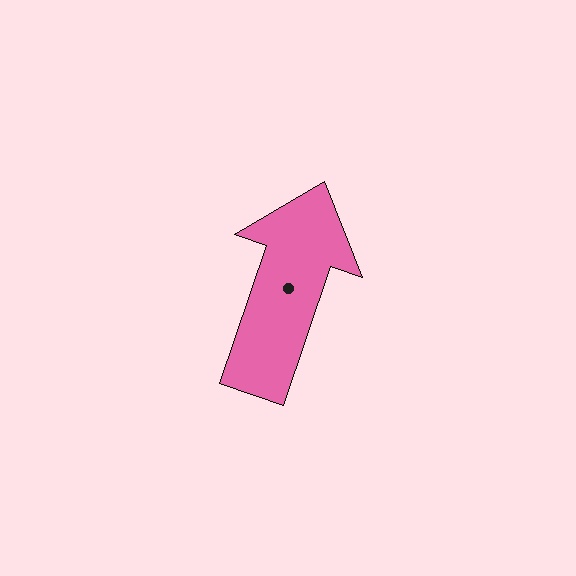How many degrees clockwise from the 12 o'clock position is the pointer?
Approximately 19 degrees.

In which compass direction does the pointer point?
North.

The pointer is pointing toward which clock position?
Roughly 1 o'clock.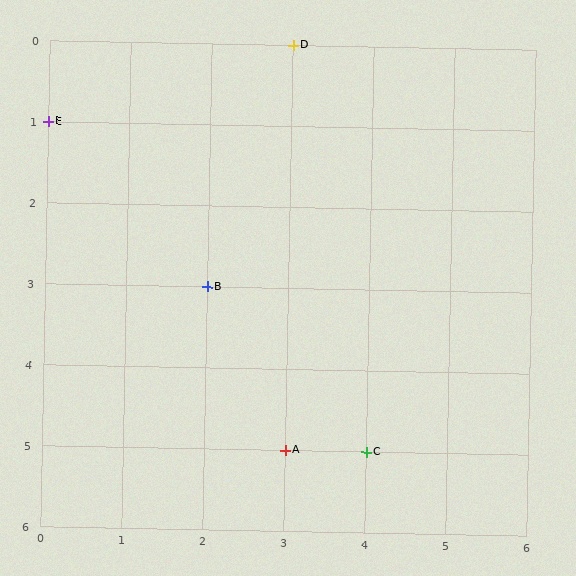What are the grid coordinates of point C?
Point C is at grid coordinates (4, 5).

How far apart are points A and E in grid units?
Points A and E are 3 columns and 4 rows apart (about 5.0 grid units diagonally).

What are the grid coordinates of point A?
Point A is at grid coordinates (3, 5).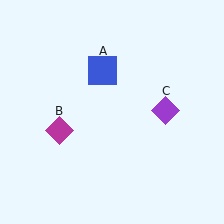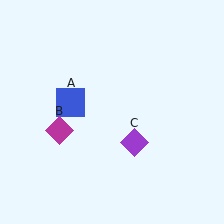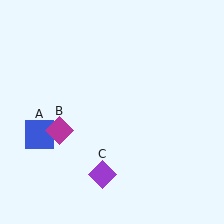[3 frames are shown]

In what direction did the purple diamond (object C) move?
The purple diamond (object C) moved down and to the left.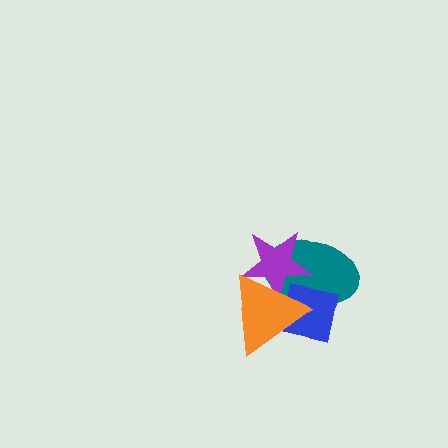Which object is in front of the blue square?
The orange triangle is in front of the blue square.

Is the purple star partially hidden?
Yes, it is partially covered by another shape.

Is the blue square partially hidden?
Yes, it is partially covered by another shape.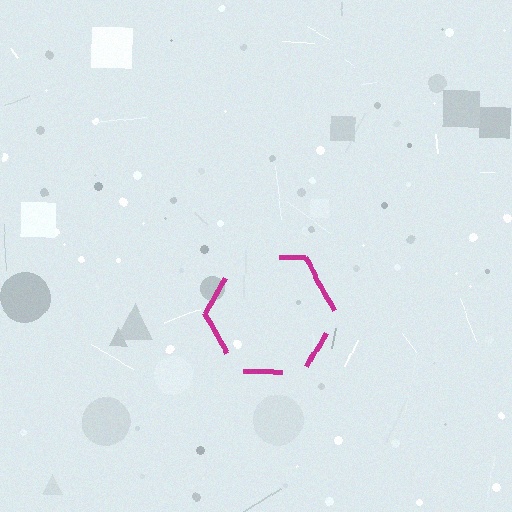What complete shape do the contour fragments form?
The contour fragments form a hexagon.